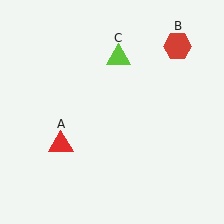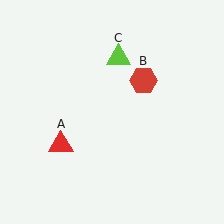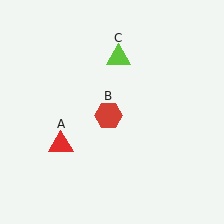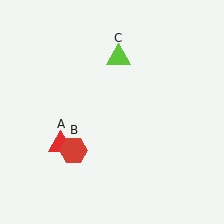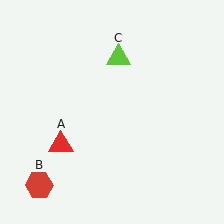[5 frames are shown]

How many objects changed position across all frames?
1 object changed position: red hexagon (object B).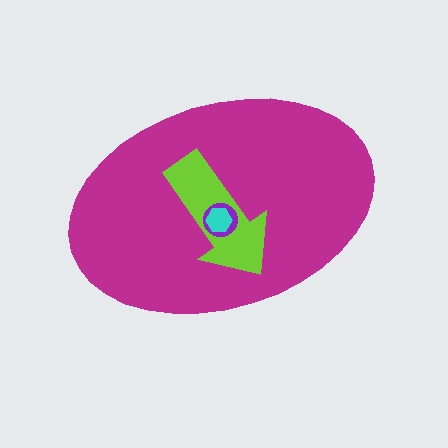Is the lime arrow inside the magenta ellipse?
Yes.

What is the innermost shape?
The cyan hexagon.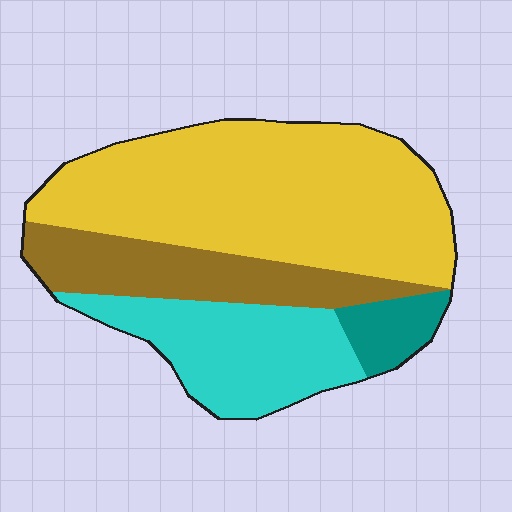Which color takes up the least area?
Teal, at roughly 5%.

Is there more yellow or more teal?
Yellow.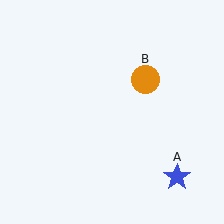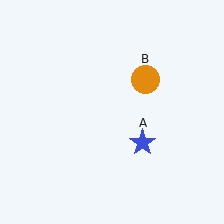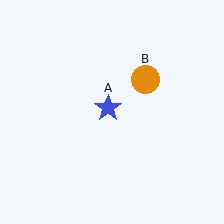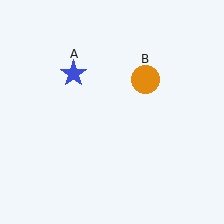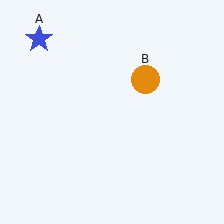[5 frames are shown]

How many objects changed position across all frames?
1 object changed position: blue star (object A).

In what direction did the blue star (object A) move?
The blue star (object A) moved up and to the left.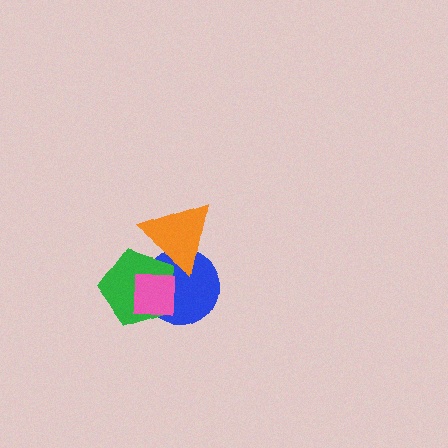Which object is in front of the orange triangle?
The green pentagon is in front of the orange triangle.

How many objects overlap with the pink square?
2 objects overlap with the pink square.